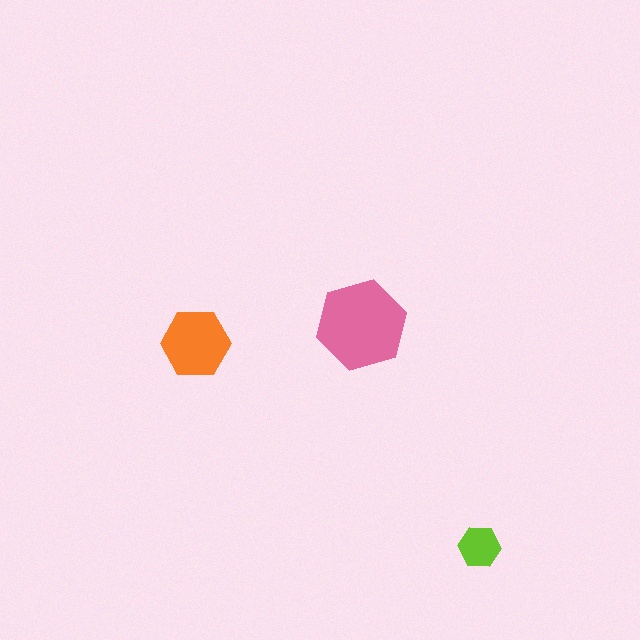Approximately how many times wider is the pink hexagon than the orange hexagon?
About 1.5 times wider.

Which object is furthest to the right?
The lime hexagon is rightmost.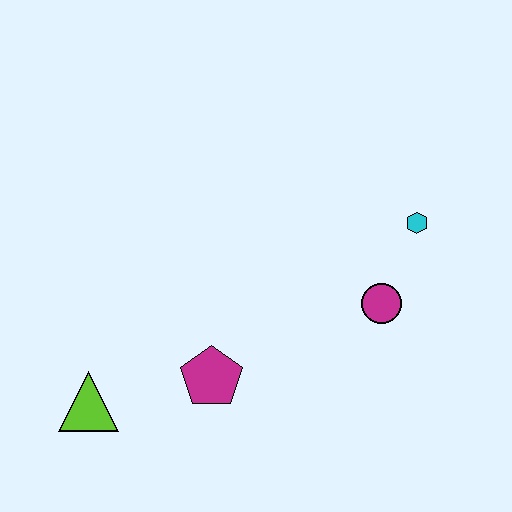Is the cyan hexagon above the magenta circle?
Yes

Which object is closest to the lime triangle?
The magenta pentagon is closest to the lime triangle.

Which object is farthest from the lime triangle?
The cyan hexagon is farthest from the lime triangle.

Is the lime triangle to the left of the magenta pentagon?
Yes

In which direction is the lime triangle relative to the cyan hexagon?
The lime triangle is to the left of the cyan hexagon.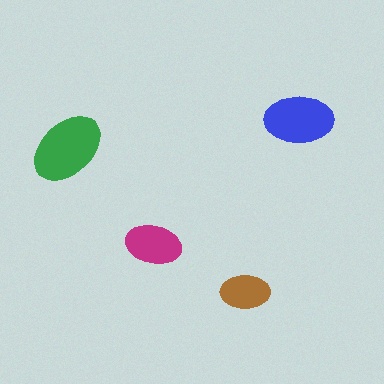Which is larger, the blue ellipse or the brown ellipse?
The blue one.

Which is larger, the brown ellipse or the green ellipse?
The green one.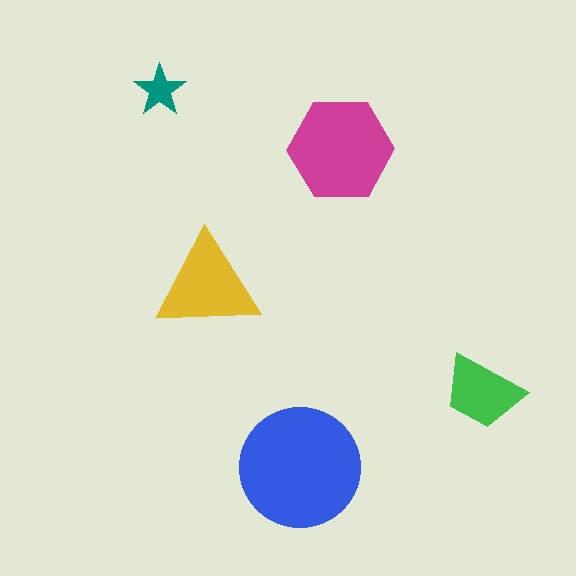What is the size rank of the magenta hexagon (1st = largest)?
2nd.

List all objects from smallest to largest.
The teal star, the green trapezoid, the yellow triangle, the magenta hexagon, the blue circle.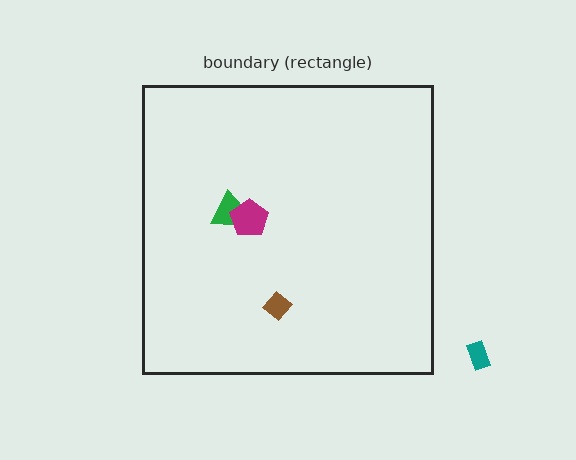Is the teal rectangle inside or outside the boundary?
Outside.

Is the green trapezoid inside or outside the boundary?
Inside.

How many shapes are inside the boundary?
3 inside, 1 outside.